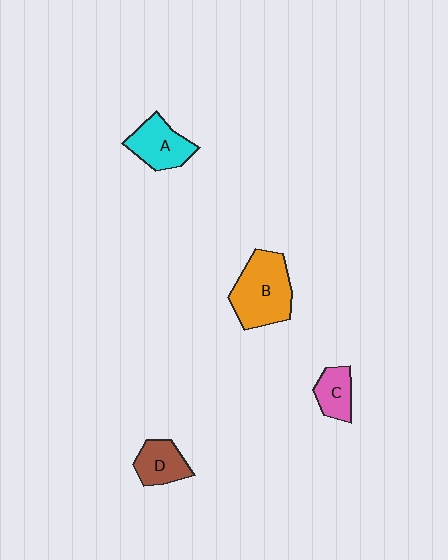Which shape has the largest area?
Shape B (orange).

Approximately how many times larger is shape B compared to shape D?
Approximately 1.9 times.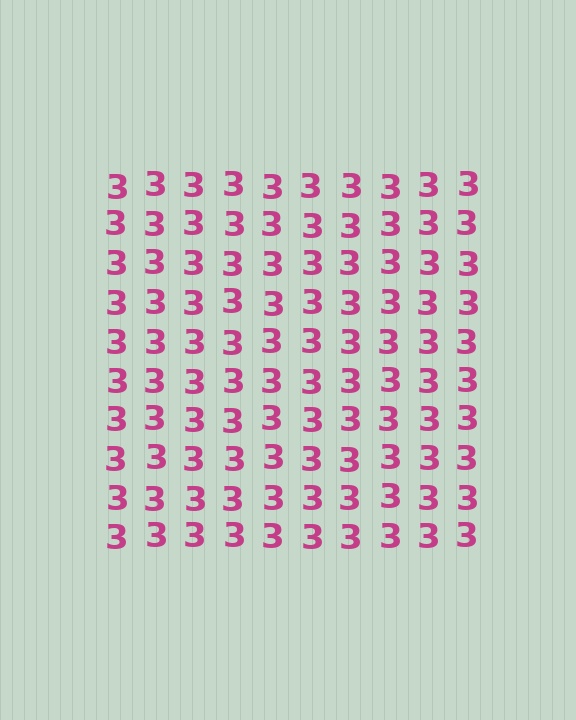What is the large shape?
The large shape is a square.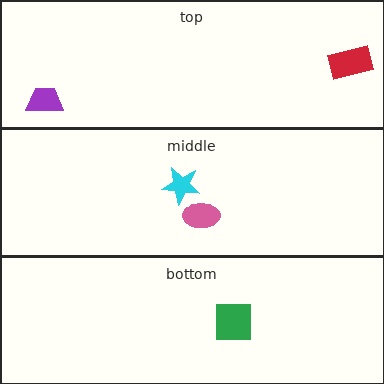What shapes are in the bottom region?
The green square.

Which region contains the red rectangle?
The top region.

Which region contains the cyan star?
The middle region.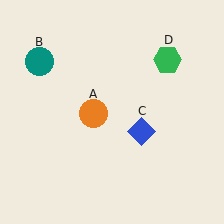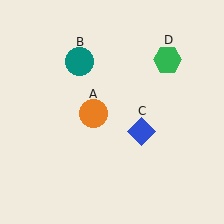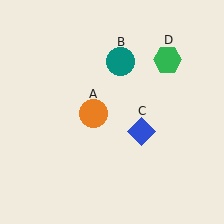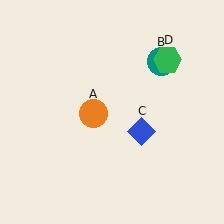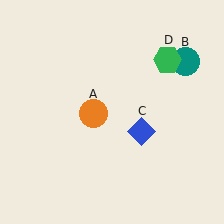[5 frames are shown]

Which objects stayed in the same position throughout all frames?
Orange circle (object A) and blue diamond (object C) and green hexagon (object D) remained stationary.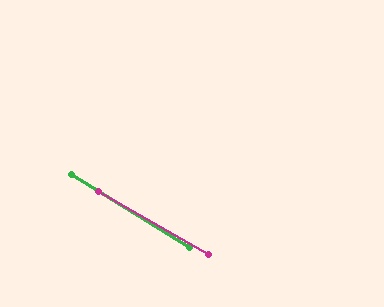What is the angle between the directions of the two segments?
Approximately 1 degree.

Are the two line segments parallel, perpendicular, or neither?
Parallel — their directions differ by only 1.5°.